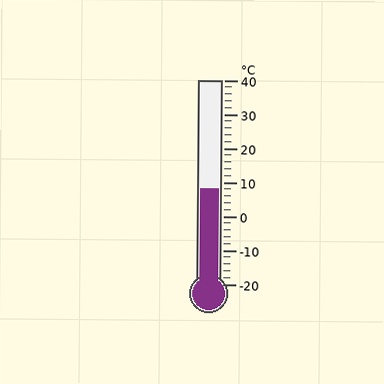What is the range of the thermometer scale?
The thermometer scale ranges from -20°C to 40°C.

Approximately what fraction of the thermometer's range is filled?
The thermometer is filled to approximately 45% of its range.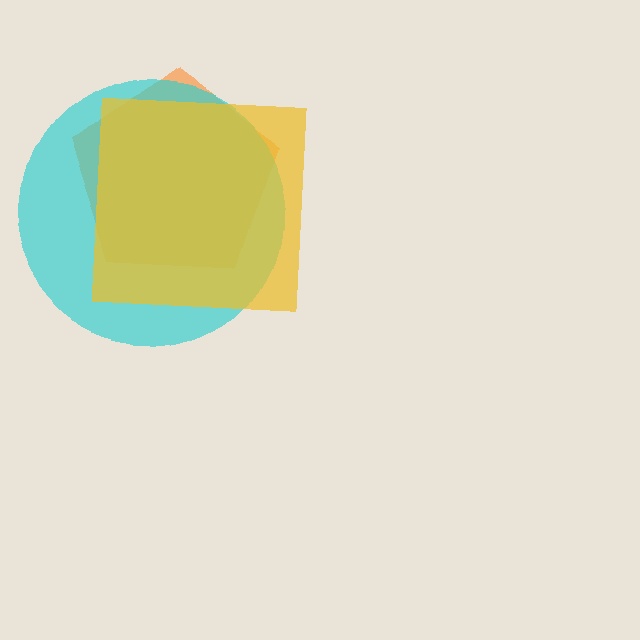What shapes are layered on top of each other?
The layered shapes are: an orange pentagon, a cyan circle, a yellow square.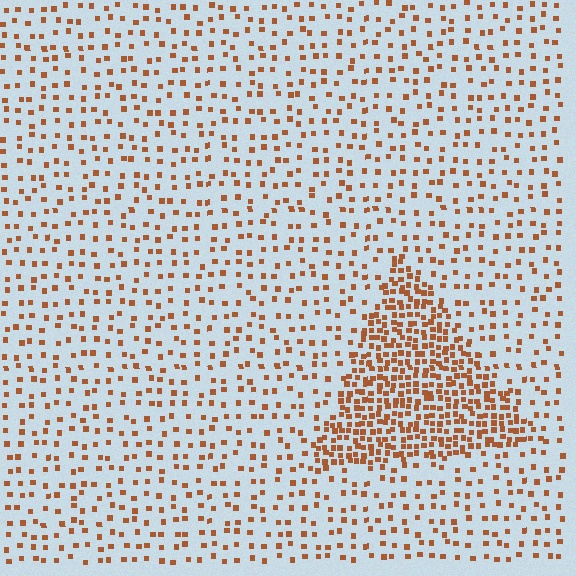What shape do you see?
I see a triangle.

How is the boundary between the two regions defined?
The boundary is defined by a change in element density (approximately 2.8x ratio). All elements are the same color, size, and shape.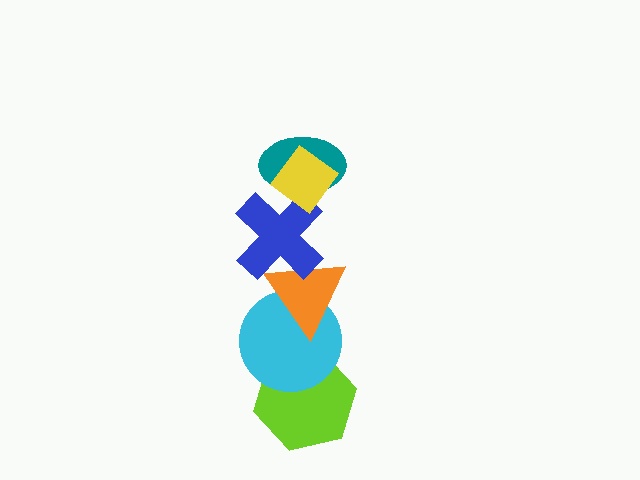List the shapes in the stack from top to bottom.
From top to bottom: the yellow diamond, the teal ellipse, the blue cross, the orange triangle, the cyan circle, the lime hexagon.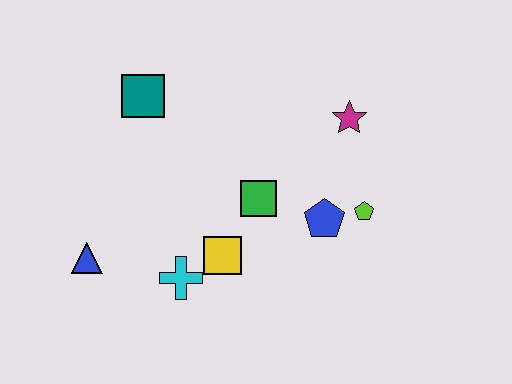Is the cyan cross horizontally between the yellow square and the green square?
No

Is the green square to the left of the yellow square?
No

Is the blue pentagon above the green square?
No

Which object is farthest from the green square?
The blue triangle is farthest from the green square.